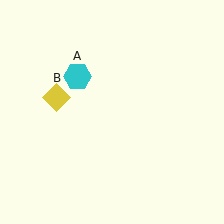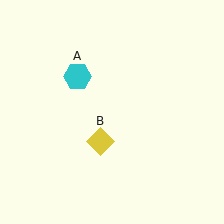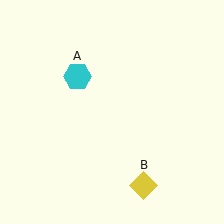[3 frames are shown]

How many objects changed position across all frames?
1 object changed position: yellow diamond (object B).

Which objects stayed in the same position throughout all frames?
Cyan hexagon (object A) remained stationary.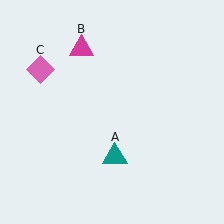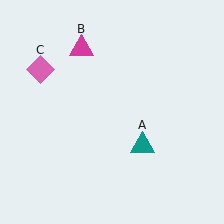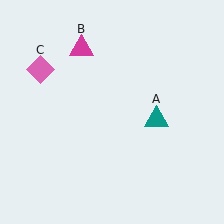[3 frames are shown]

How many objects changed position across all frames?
1 object changed position: teal triangle (object A).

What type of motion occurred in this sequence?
The teal triangle (object A) rotated counterclockwise around the center of the scene.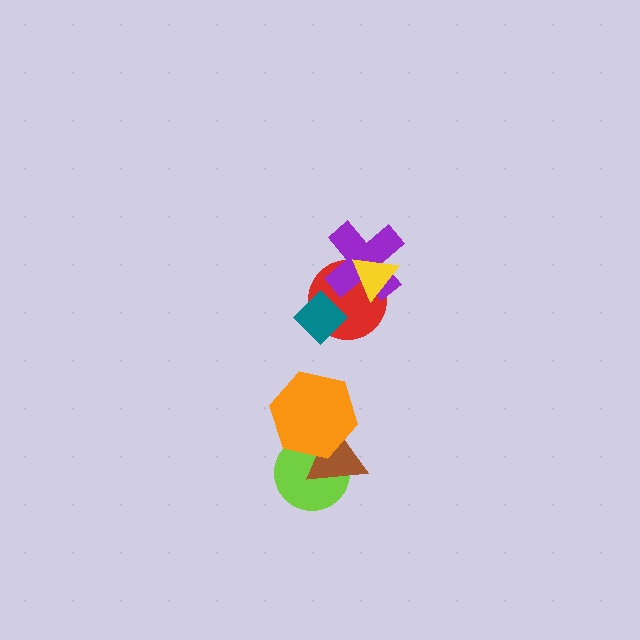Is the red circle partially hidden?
Yes, it is partially covered by another shape.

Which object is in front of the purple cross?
The yellow triangle is in front of the purple cross.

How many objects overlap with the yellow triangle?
2 objects overlap with the yellow triangle.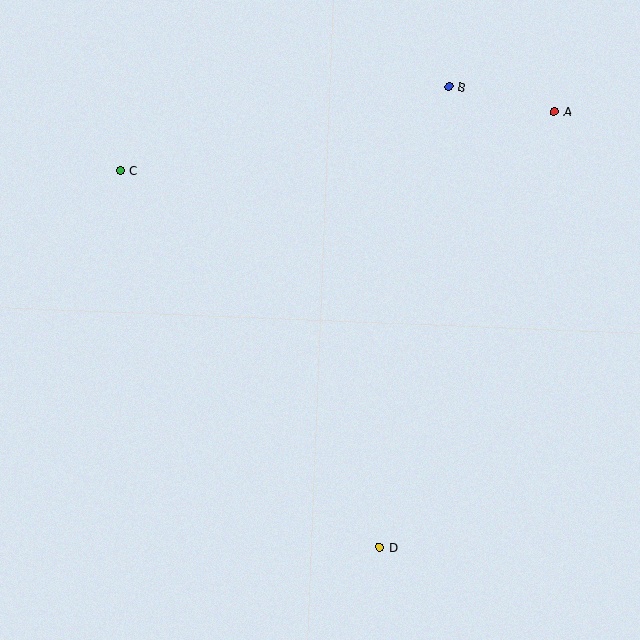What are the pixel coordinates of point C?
Point C is at (120, 170).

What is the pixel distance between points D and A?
The distance between D and A is 469 pixels.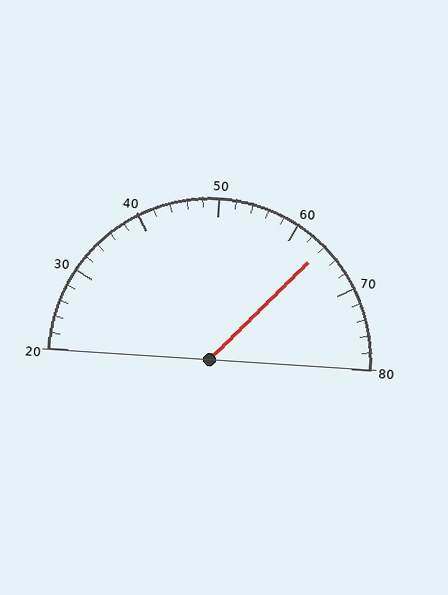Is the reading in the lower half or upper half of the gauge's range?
The reading is in the upper half of the range (20 to 80).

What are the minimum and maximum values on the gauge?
The gauge ranges from 20 to 80.